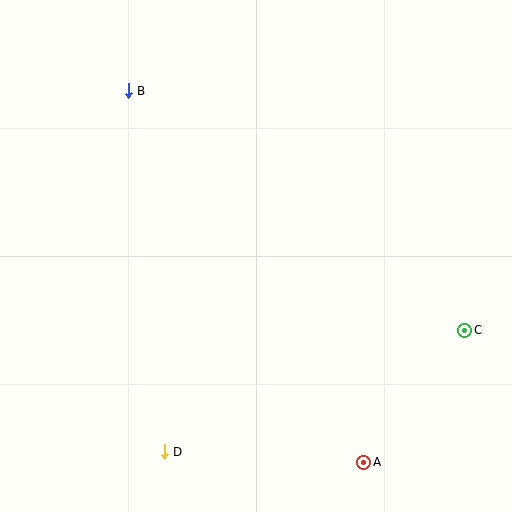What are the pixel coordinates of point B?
Point B is at (128, 91).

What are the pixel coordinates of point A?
Point A is at (364, 462).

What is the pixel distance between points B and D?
The distance between B and D is 363 pixels.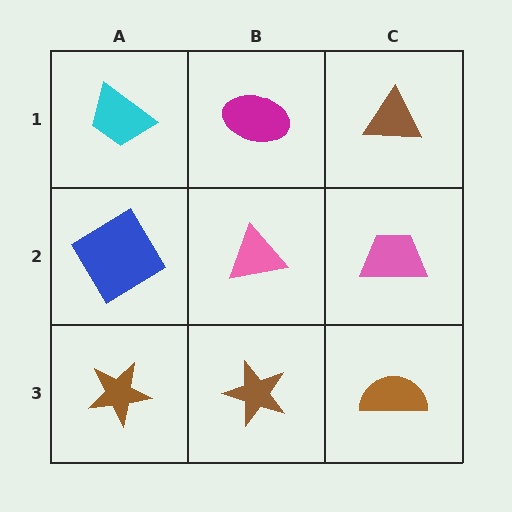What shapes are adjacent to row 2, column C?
A brown triangle (row 1, column C), a brown semicircle (row 3, column C), a pink triangle (row 2, column B).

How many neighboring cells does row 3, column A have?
2.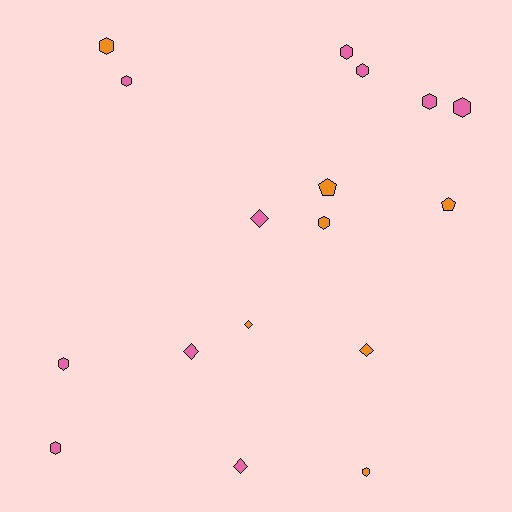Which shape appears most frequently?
Hexagon, with 10 objects.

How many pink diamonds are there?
There are 3 pink diamonds.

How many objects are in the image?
There are 17 objects.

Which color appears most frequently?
Pink, with 10 objects.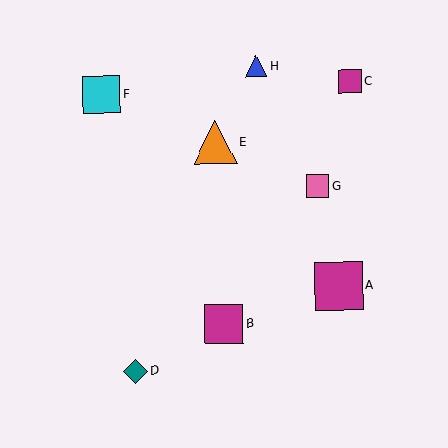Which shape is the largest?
The magenta square (labeled A) is the largest.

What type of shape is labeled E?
Shape E is an orange triangle.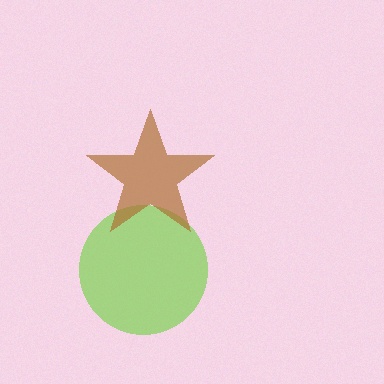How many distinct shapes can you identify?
There are 2 distinct shapes: a lime circle, a brown star.